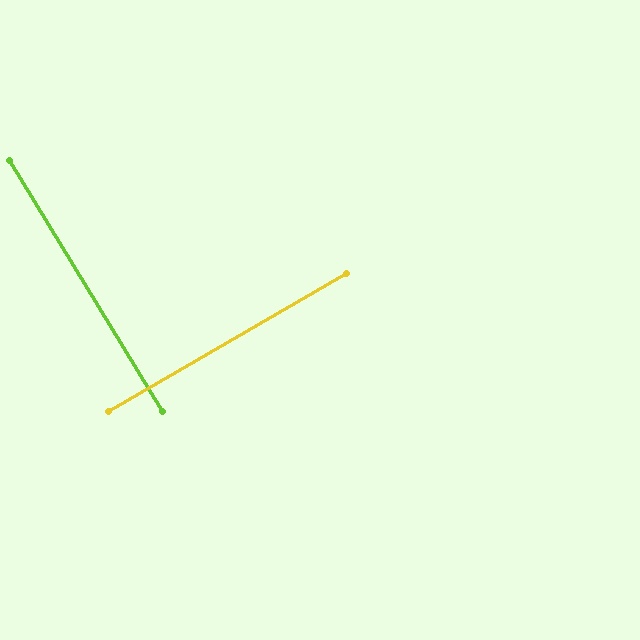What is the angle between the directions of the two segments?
Approximately 89 degrees.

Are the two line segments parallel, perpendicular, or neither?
Perpendicular — they meet at approximately 89°.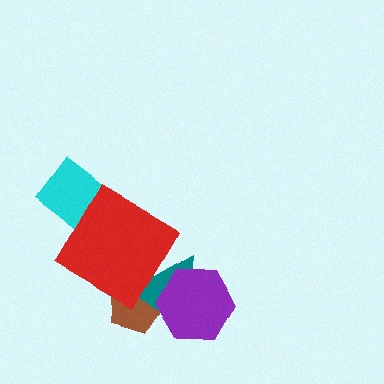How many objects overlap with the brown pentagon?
3 objects overlap with the brown pentagon.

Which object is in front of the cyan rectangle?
The red diamond is in front of the cyan rectangle.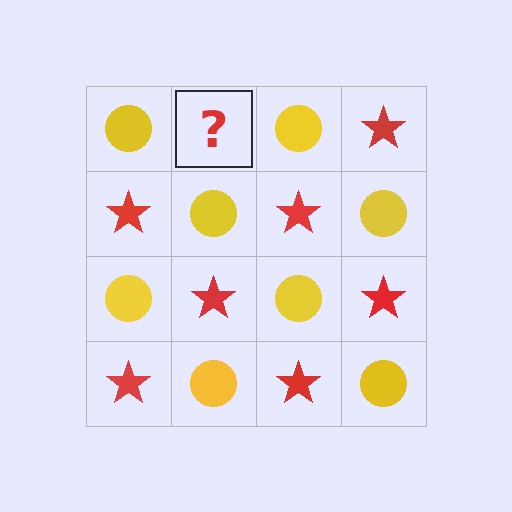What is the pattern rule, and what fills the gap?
The rule is that it alternates yellow circle and red star in a checkerboard pattern. The gap should be filled with a red star.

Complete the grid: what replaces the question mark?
The question mark should be replaced with a red star.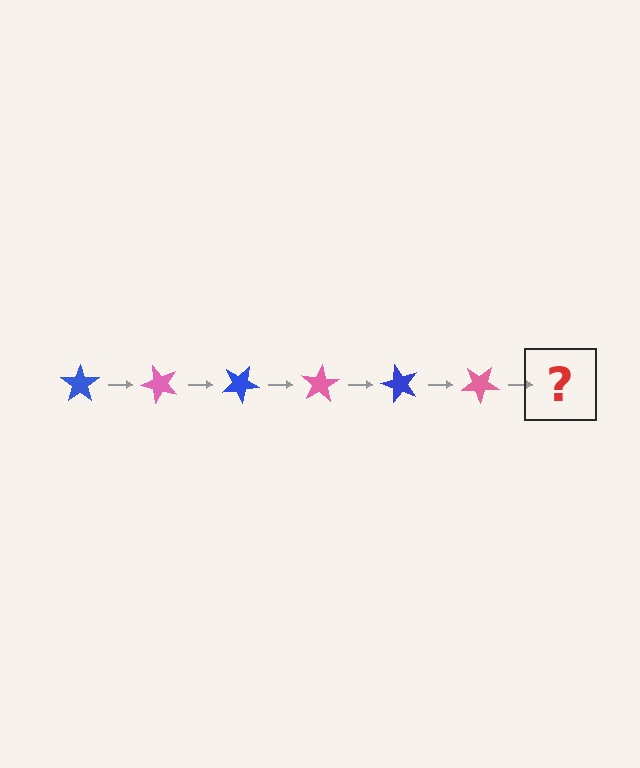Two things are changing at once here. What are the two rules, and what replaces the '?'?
The two rules are that it rotates 50 degrees each step and the color cycles through blue and pink. The '?' should be a blue star, rotated 300 degrees from the start.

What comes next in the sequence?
The next element should be a blue star, rotated 300 degrees from the start.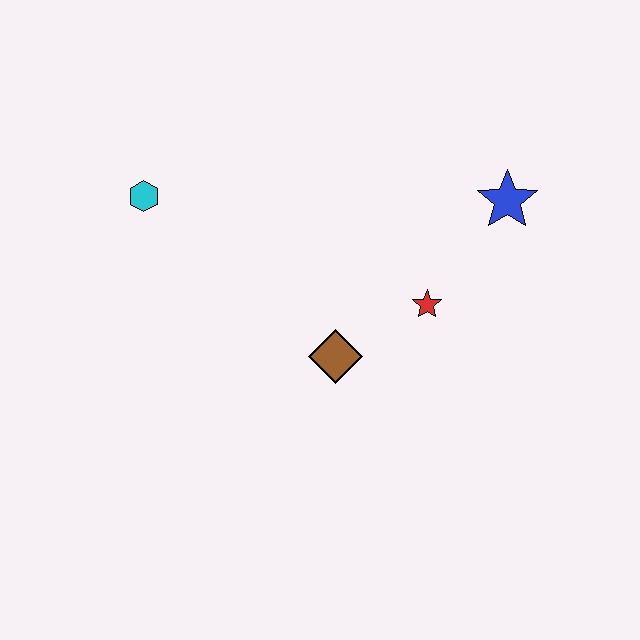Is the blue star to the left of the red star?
No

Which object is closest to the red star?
The brown diamond is closest to the red star.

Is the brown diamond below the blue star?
Yes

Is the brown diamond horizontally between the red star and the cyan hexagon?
Yes